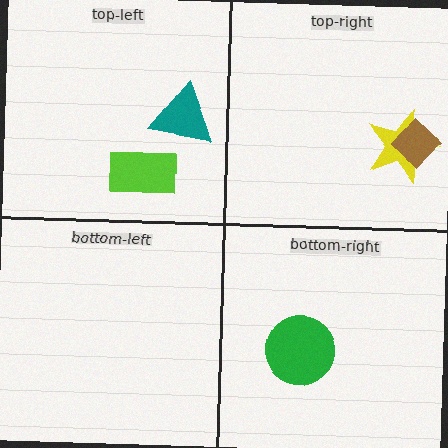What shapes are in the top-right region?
The yellow star, the brown diamond.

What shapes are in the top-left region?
The teal triangle, the lime rectangle.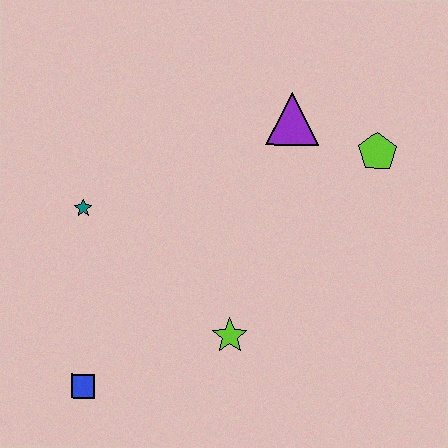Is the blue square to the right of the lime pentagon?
No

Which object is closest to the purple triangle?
The lime pentagon is closest to the purple triangle.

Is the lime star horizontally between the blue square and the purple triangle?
Yes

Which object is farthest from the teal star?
The lime pentagon is farthest from the teal star.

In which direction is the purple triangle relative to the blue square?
The purple triangle is above the blue square.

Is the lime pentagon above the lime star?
Yes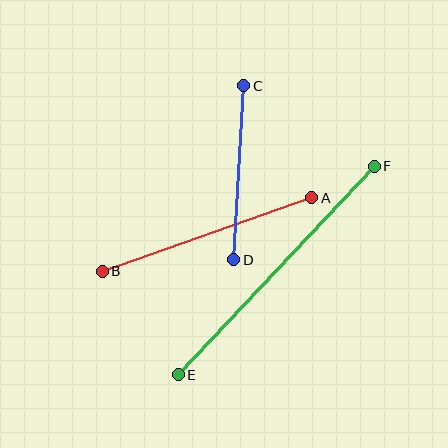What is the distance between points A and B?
The distance is approximately 222 pixels.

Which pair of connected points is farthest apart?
Points E and F are farthest apart.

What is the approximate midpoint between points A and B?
The midpoint is at approximately (207, 235) pixels.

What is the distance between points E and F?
The distance is approximately 286 pixels.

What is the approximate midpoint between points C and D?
The midpoint is at approximately (239, 173) pixels.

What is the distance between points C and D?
The distance is approximately 174 pixels.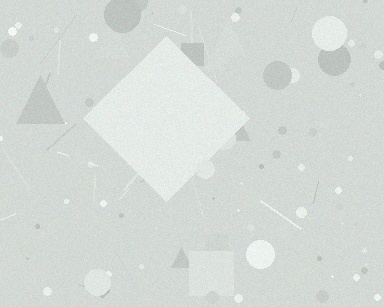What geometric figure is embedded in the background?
A diamond is embedded in the background.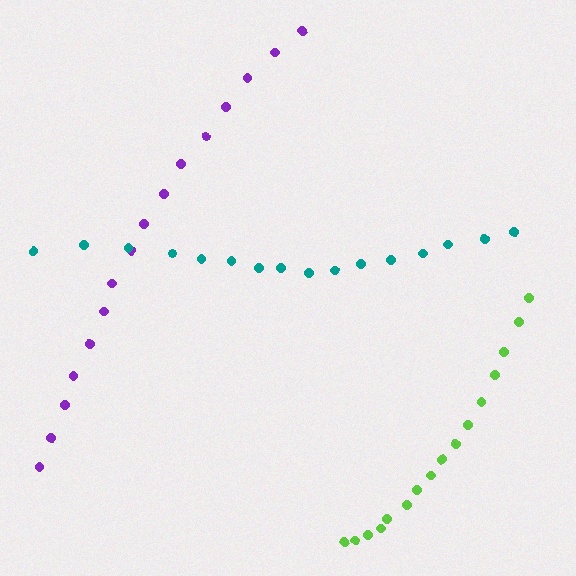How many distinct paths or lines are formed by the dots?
There are 3 distinct paths.